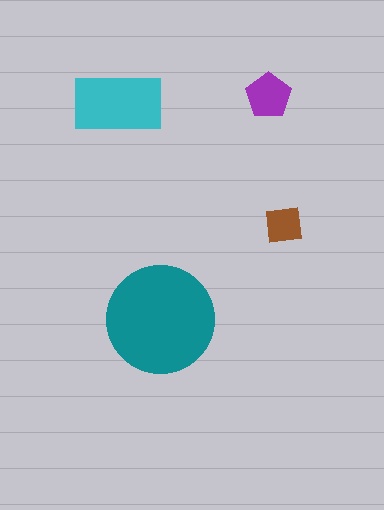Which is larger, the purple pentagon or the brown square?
The purple pentagon.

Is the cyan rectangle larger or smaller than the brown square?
Larger.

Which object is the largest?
The teal circle.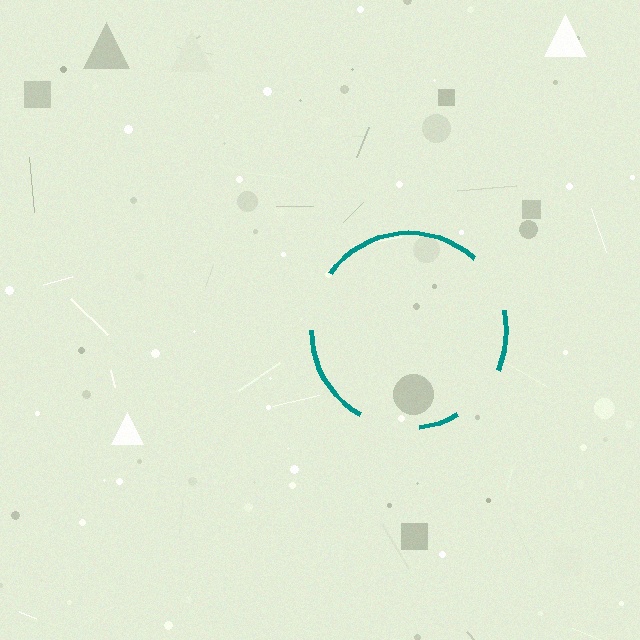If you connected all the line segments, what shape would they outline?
They would outline a circle.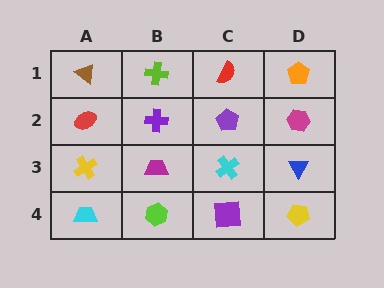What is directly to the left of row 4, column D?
A purple square.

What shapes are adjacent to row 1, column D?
A magenta hexagon (row 2, column D), a red semicircle (row 1, column C).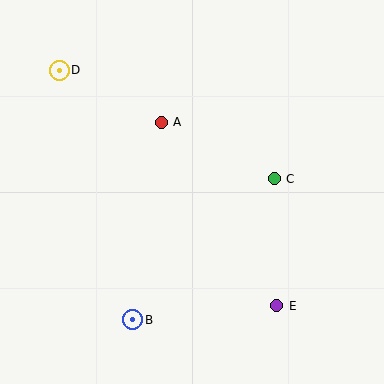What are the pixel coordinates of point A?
Point A is at (161, 122).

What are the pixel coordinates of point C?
Point C is at (274, 179).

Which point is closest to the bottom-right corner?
Point E is closest to the bottom-right corner.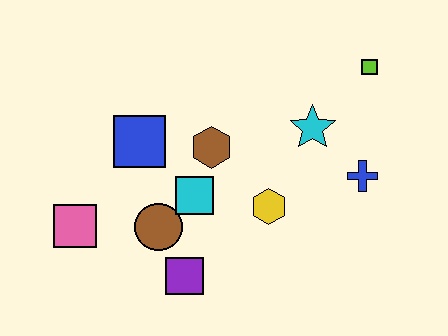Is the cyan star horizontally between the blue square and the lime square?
Yes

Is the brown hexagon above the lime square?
No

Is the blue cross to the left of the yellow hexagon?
No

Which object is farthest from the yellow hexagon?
The pink square is farthest from the yellow hexagon.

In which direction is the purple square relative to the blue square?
The purple square is below the blue square.